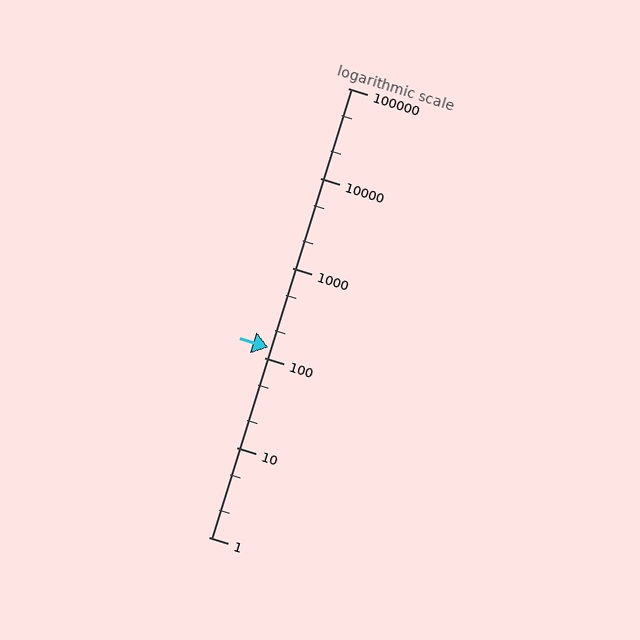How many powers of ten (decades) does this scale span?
The scale spans 5 decades, from 1 to 100000.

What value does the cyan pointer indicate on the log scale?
The pointer indicates approximately 130.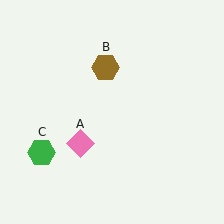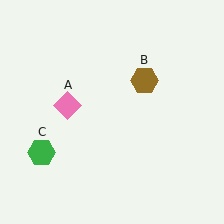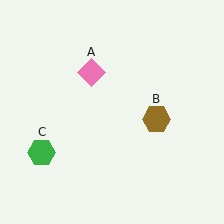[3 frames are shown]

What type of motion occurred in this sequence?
The pink diamond (object A), brown hexagon (object B) rotated clockwise around the center of the scene.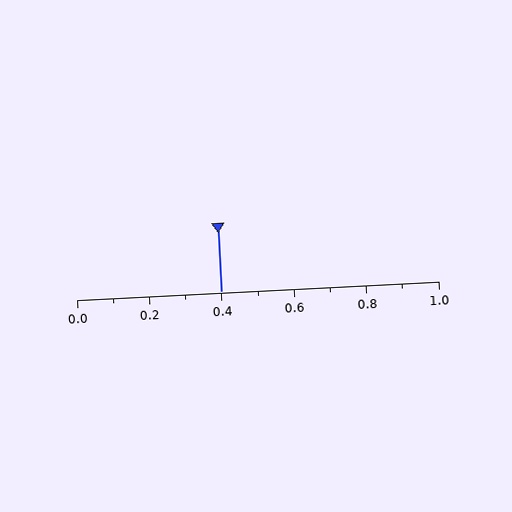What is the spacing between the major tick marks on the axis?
The major ticks are spaced 0.2 apart.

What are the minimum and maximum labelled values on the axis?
The axis runs from 0.0 to 1.0.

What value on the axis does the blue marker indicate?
The marker indicates approximately 0.4.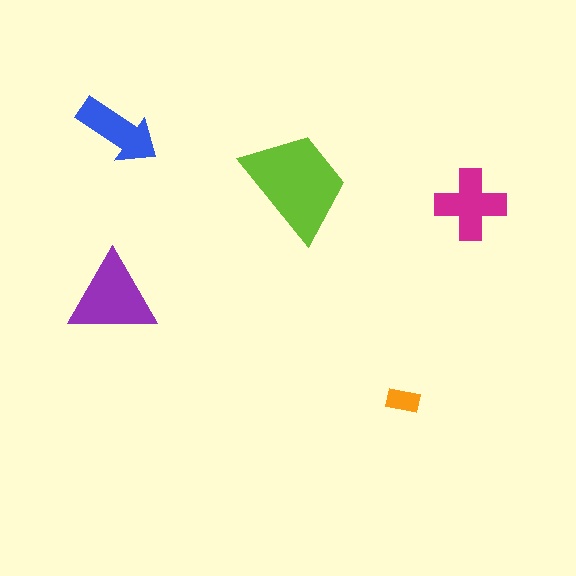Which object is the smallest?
The orange rectangle.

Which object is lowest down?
The orange rectangle is bottommost.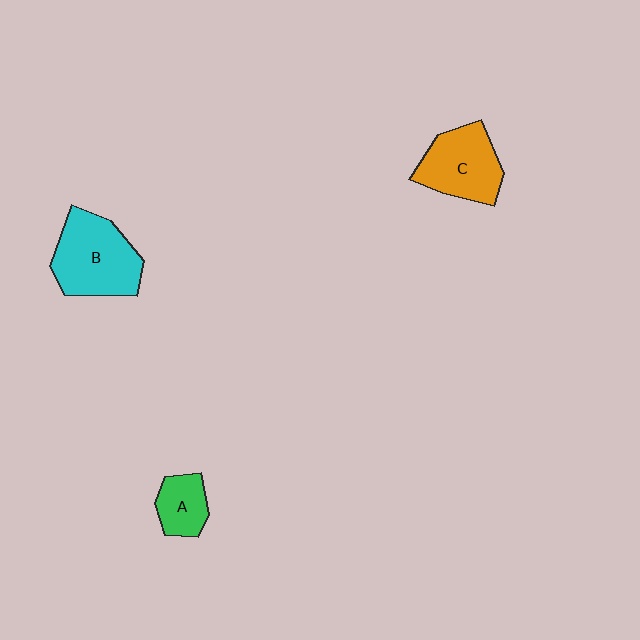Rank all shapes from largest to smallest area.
From largest to smallest: B (cyan), C (orange), A (green).